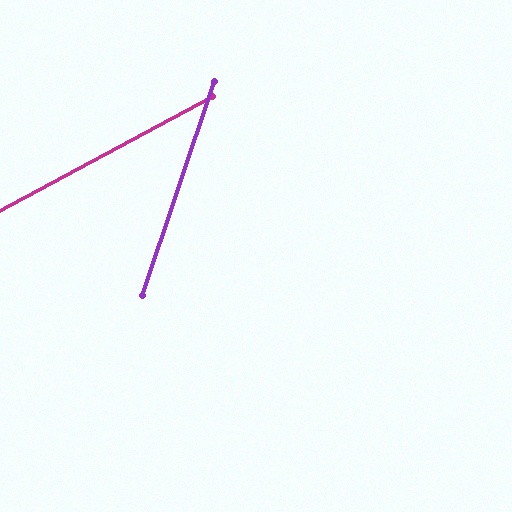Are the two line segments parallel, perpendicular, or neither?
Neither parallel nor perpendicular — they differ by about 43°.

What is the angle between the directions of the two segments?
Approximately 43 degrees.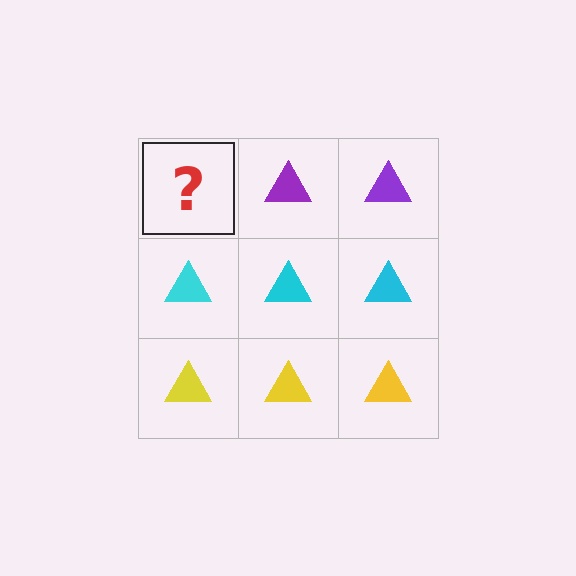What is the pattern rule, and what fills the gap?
The rule is that each row has a consistent color. The gap should be filled with a purple triangle.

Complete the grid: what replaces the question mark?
The question mark should be replaced with a purple triangle.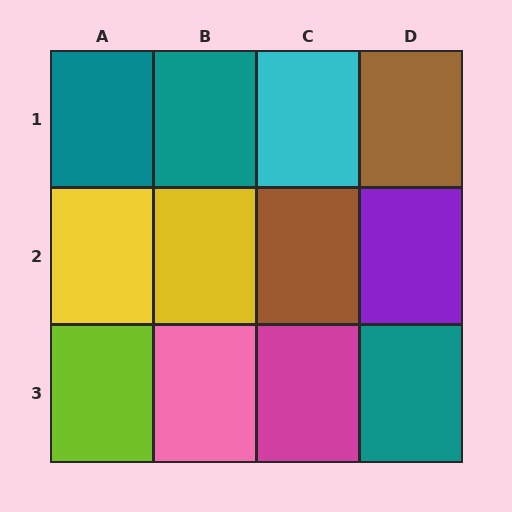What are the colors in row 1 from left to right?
Teal, teal, cyan, brown.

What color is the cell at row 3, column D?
Teal.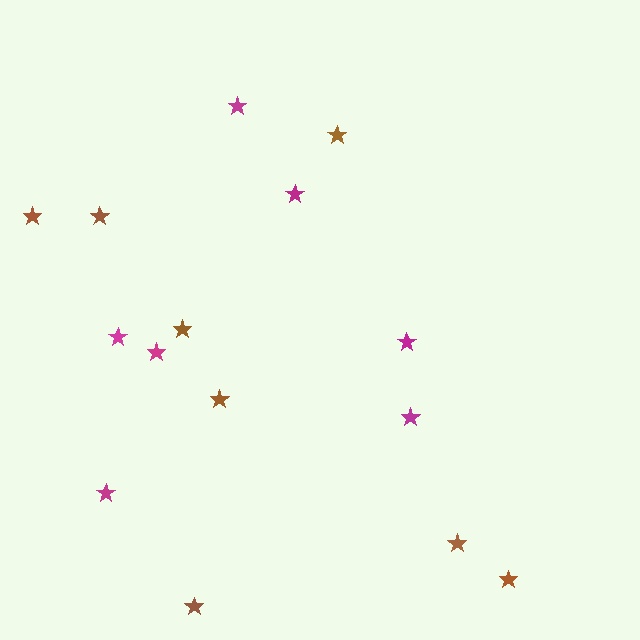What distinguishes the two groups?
There are 2 groups: one group of magenta stars (7) and one group of brown stars (8).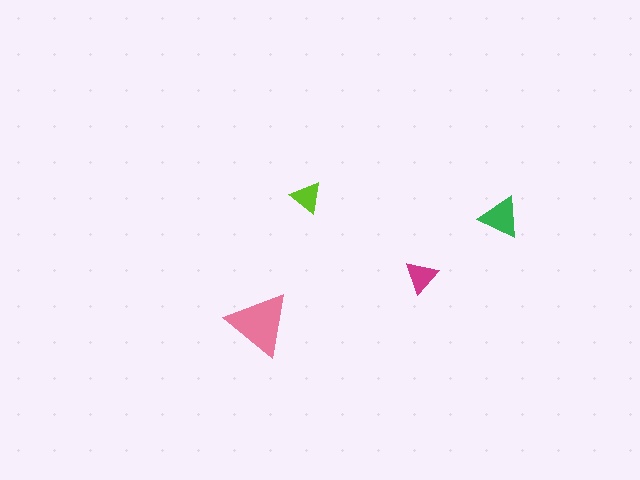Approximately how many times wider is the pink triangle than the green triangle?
About 1.5 times wider.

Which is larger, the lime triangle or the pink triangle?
The pink one.